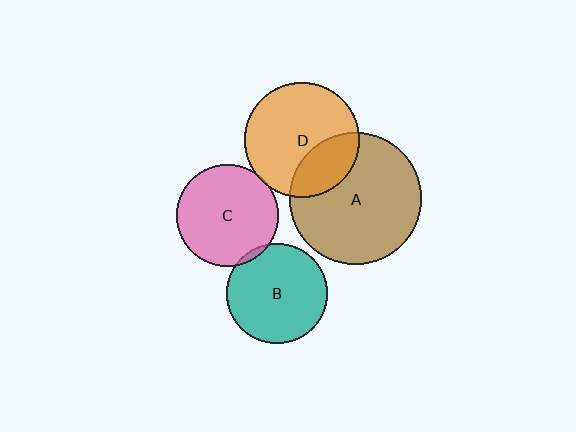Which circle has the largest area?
Circle A (brown).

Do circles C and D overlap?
Yes.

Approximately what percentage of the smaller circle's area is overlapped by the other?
Approximately 5%.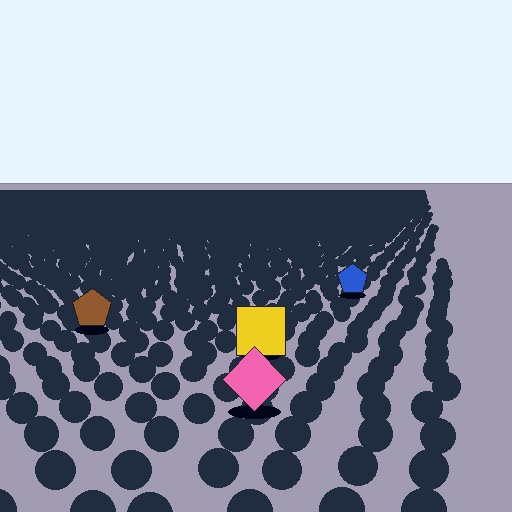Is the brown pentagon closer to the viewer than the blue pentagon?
Yes. The brown pentagon is closer — you can tell from the texture gradient: the ground texture is coarser near it.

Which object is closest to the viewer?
The pink diamond is closest. The texture marks near it are larger and more spread out.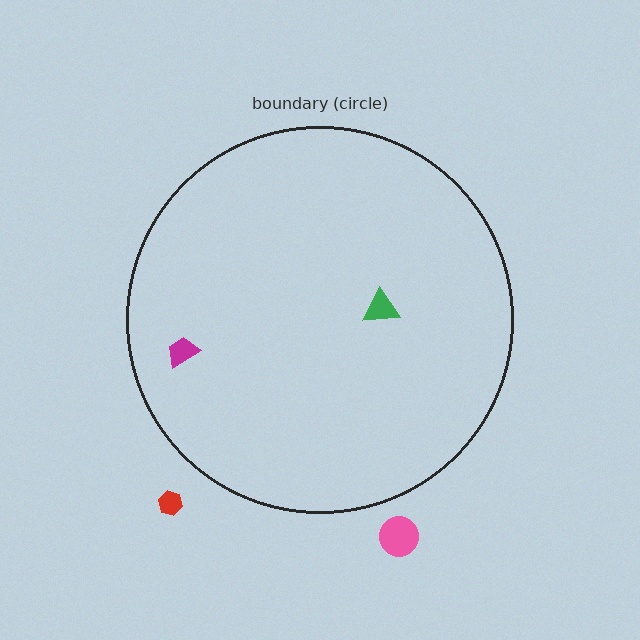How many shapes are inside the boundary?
2 inside, 2 outside.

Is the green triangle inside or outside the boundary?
Inside.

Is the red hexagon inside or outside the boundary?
Outside.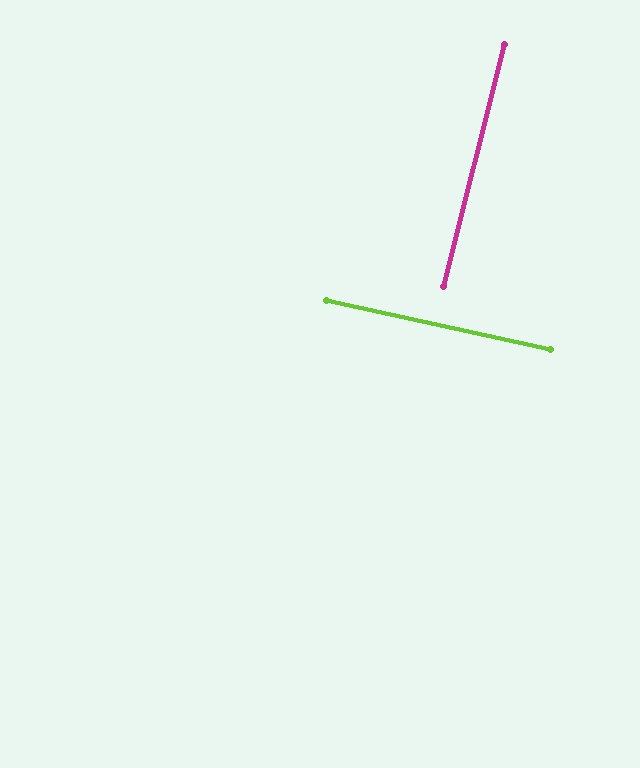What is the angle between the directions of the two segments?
Approximately 88 degrees.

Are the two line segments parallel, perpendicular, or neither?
Perpendicular — they meet at approximately 88°.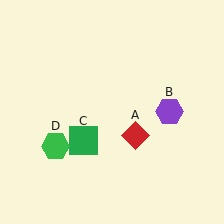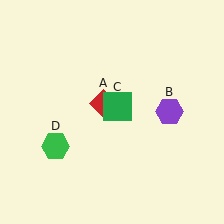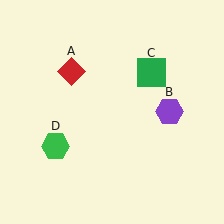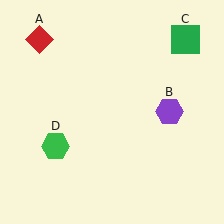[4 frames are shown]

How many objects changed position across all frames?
2 objects changed position: red diamond (object A), green square (object C).